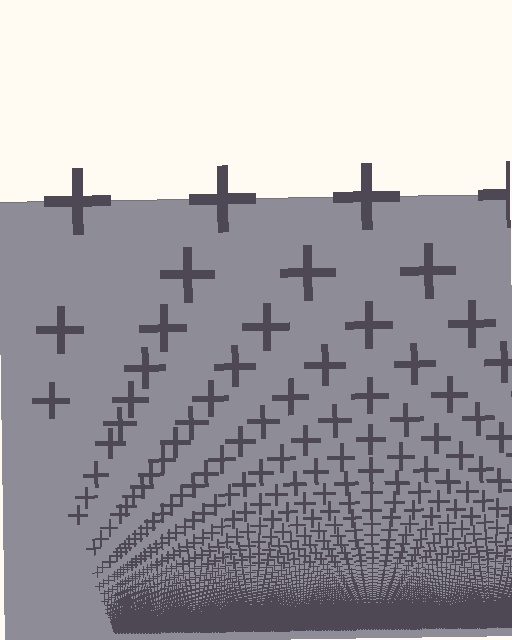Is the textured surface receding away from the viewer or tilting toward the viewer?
The surface appears to tilt toward the viewer. Texture elements get larger and sparser toward the top.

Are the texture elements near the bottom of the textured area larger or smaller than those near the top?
Smaller. The gradient is inverted — elements near the bottom are smaller and denser.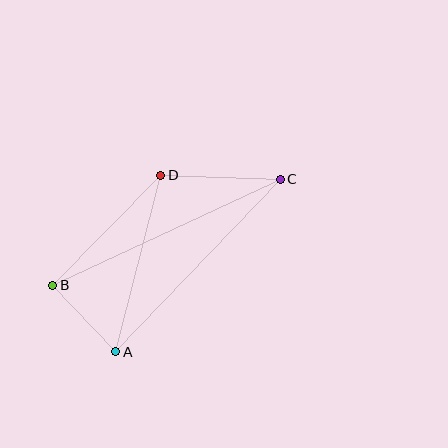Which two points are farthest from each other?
Points B and C are farthest from each other.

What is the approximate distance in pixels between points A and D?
The distance between A and D is approximately 182 pixels.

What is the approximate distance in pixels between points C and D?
The distance between C and D is approximately 120 pixels.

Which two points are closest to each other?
Points A and B are closest to each other.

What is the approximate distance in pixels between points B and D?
The distance between B and D is approximately 154 pixels.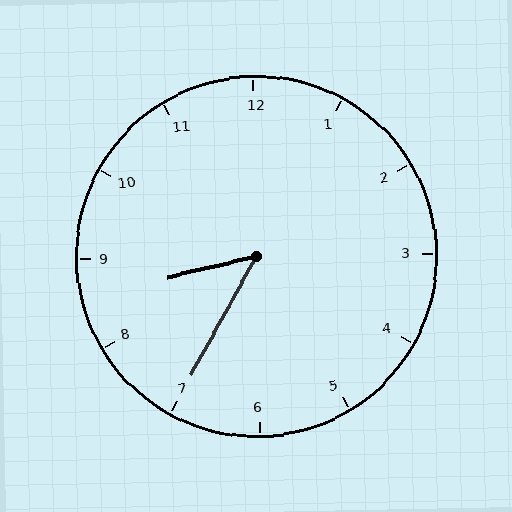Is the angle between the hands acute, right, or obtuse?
It is acute.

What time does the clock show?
8:35.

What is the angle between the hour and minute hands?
Approximately 48 degrees.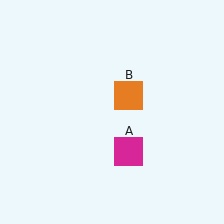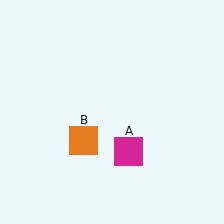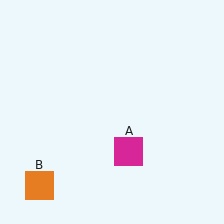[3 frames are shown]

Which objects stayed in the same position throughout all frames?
Magenta square (object A) remained stationary.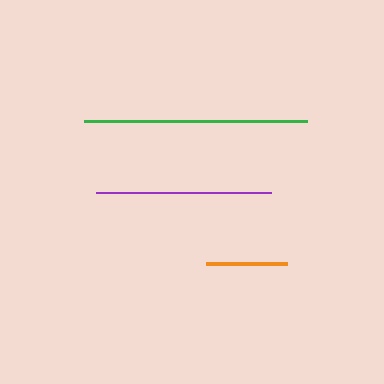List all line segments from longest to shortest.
From longest to shortest: green, purple, orange.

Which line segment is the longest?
The green line is the longest at approximately 223 pixels.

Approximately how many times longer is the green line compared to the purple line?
The green line is approximately 1.3 times the length of the purple line.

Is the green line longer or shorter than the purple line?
The green line is longer than the purple line.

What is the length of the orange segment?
The orange segment is approximately 80 pixels long.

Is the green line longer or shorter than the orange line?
The green line is longer than the orange line.